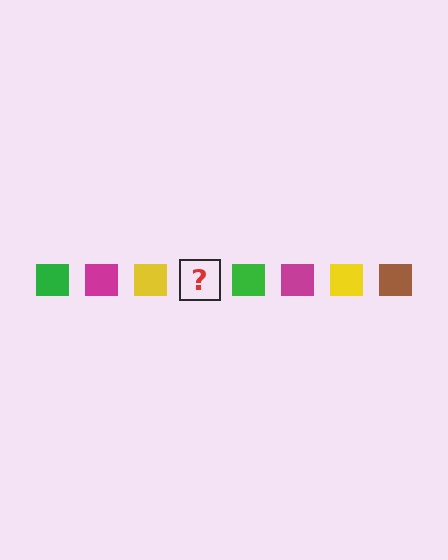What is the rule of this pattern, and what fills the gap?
The rule is that the pattern cycles through green, magenta, yellow, brown squares. The gap should be filled with a brown square.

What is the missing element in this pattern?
The missing element is a brown square.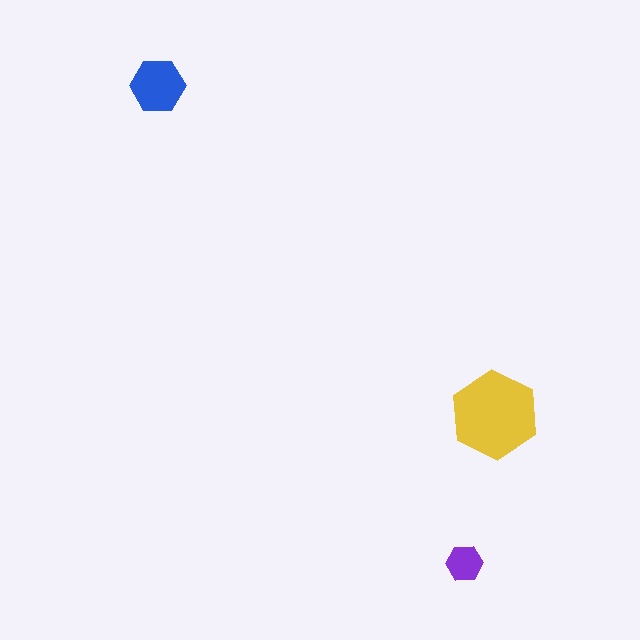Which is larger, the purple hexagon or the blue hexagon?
The blue one.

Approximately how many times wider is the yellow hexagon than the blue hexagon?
About 1.5 times wider.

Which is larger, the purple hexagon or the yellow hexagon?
The yellow one.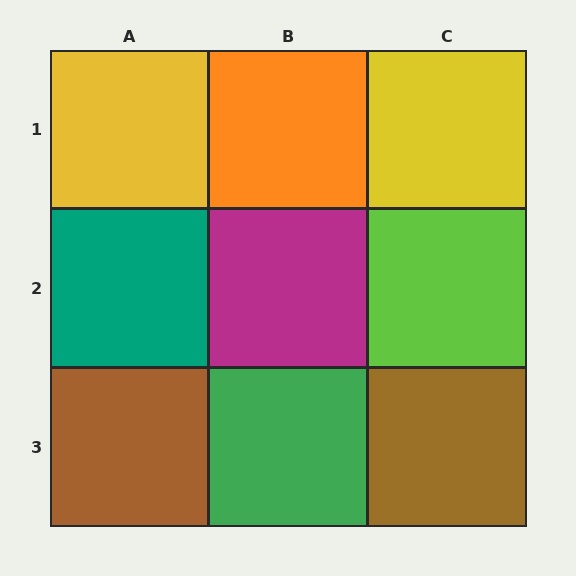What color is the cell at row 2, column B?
Magenta.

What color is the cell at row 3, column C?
Brown.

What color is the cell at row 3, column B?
Green.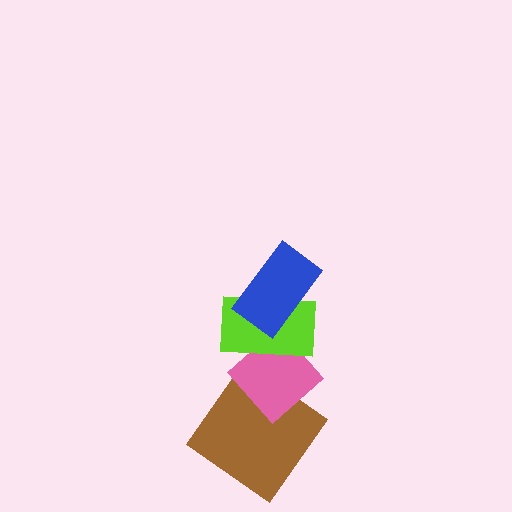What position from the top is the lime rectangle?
The lime rectangle is 2nd from the top.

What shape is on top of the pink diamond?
The lime rectangle is on top of the pink diamond.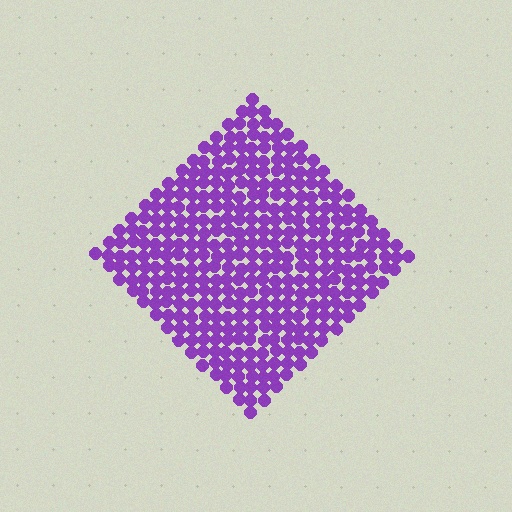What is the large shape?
The large shape is a diamond.